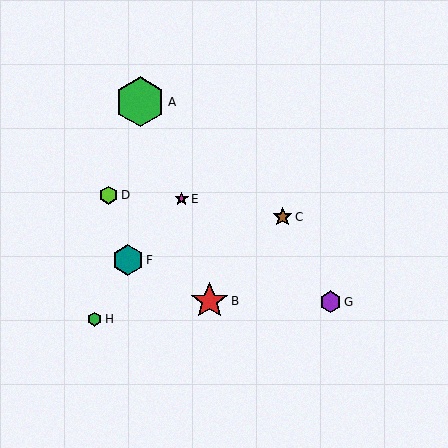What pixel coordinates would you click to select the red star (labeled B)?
Click at (210, 301) to select the red star B.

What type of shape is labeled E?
Shape E is a magenta star.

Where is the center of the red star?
The center of the red star is at (210, 301).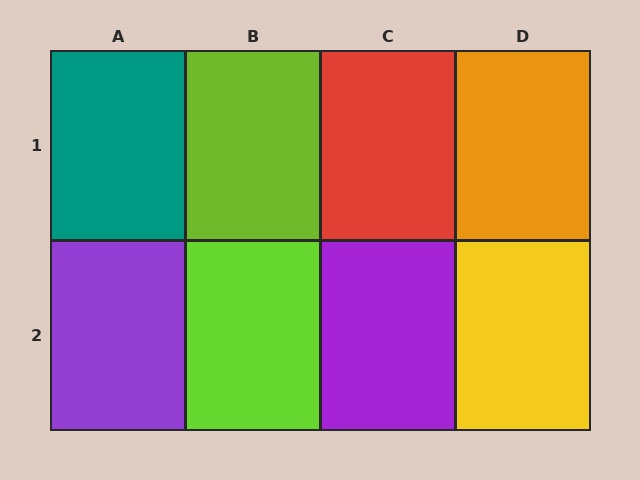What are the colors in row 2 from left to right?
Purple, lime, purple, yellow.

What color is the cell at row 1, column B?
Lime.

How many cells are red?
1 cell is red.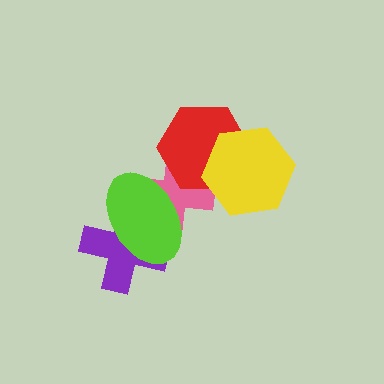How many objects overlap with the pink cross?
4 objects overlap with the pink cross.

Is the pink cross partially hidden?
Yes, it is partially covered by another shape.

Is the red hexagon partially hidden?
Yes, it is partially covered by another shape.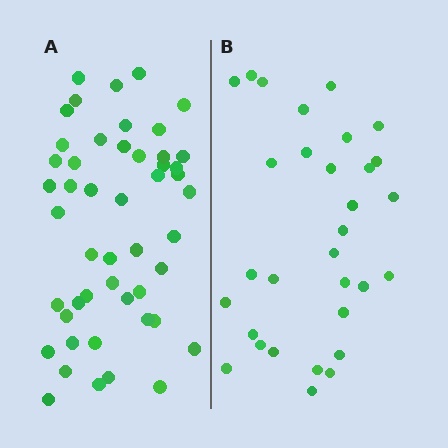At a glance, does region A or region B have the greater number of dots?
Region A (the left region) has more dots.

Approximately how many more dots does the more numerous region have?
Region A has approximately 20 more dots than region B.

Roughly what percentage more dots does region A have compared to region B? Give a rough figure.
About 60% more.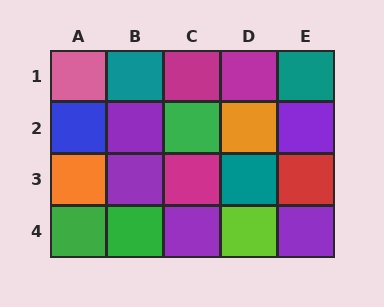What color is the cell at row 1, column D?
Magenta.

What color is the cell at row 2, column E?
Purple.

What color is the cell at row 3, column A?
Orange.